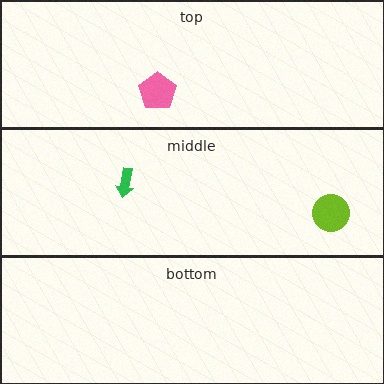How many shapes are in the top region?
1.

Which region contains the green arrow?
The middle region.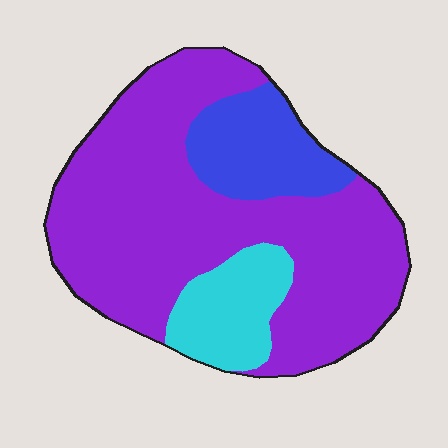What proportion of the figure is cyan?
Cyan takes up less than a quarter of the figure.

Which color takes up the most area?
Purple, at roughly 70%.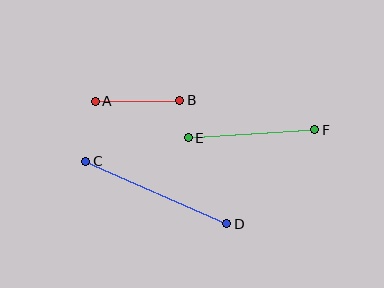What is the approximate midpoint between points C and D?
The midpoint is at approximately (156, 193) pixels.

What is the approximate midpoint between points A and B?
The midpoint is at approximately (138, 101) pixels.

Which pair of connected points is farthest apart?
Points C and D are farthest apart.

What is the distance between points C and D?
The distance is approximately 154 pixels.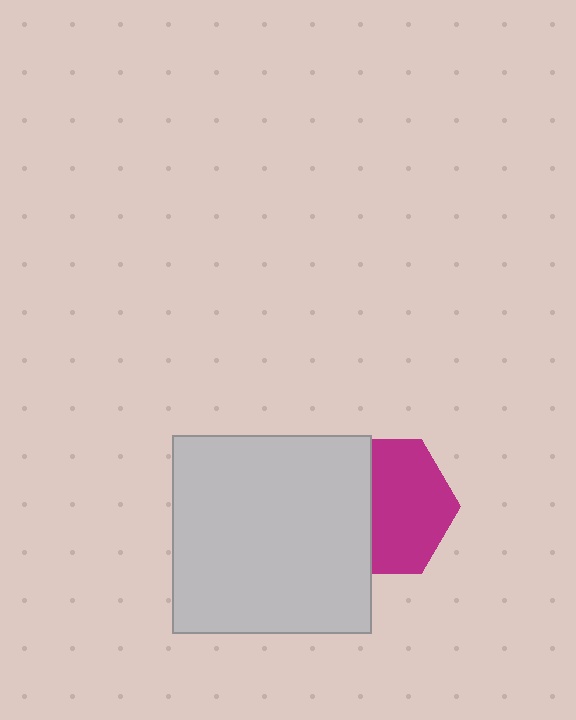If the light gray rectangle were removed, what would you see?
You would see the complete magenta hexagon.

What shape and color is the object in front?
The object in front is a light gray rectangle.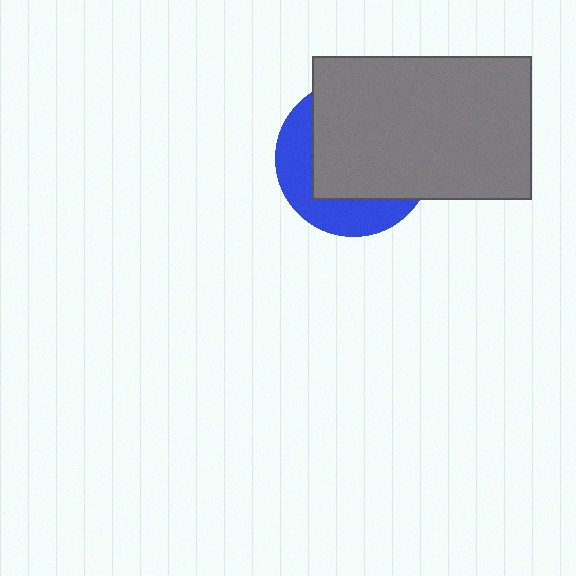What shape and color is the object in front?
The object in front is a gray rectangle.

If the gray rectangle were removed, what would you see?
You would see the complete blue circle.